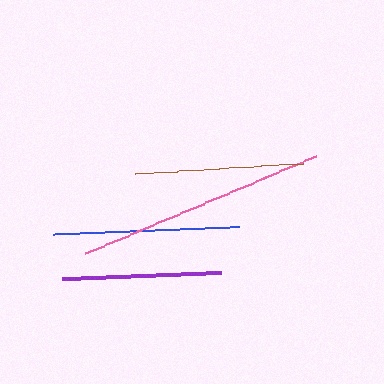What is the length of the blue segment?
The blue segment is approximately 187 pixels long.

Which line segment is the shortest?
The purple line is the shortest at approximately 159 pixels.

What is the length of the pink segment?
The pink segment is approximately 250 pixels long.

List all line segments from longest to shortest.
From longest to shortest: pink, blue, brown, purple.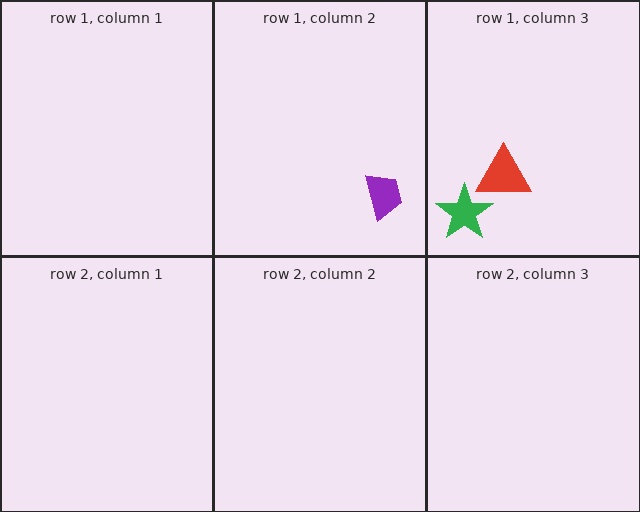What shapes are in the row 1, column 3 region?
The green star, the red triangle.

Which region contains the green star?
The row 1, column 3 region.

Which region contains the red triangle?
The row 1, column 3 region.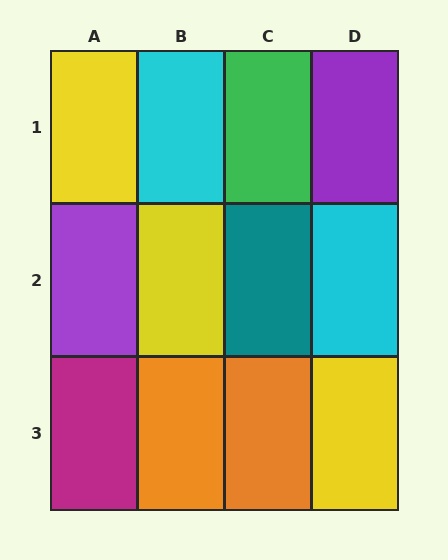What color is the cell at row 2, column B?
Yellow.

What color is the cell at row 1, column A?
Yellow.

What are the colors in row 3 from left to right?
Magenta, orange, orange, yellow.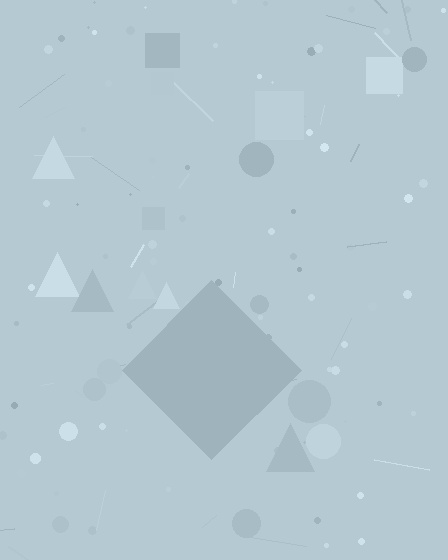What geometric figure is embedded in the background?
A diamond is embedded in the background.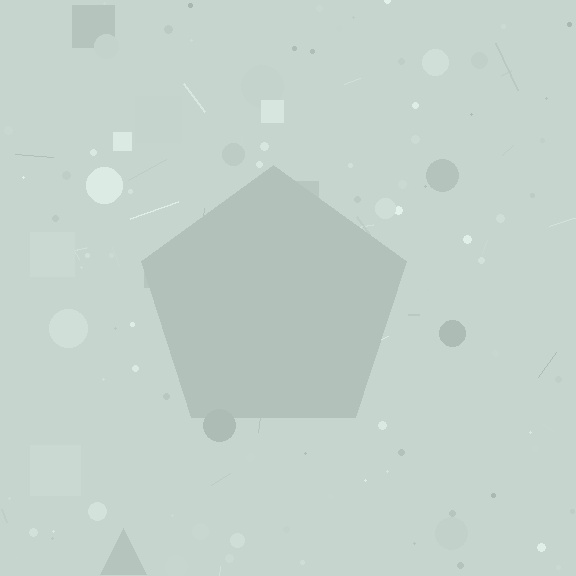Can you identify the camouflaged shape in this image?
The camouflaged shape is a pentagon.